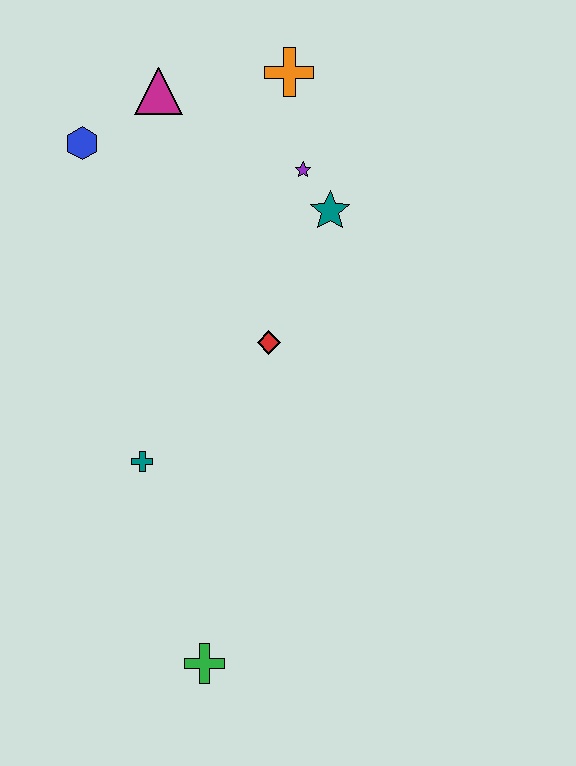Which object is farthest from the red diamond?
The green cross is farthest from the red diamond.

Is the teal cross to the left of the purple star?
Yes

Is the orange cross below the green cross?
No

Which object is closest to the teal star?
The purple star is closest to the teal star.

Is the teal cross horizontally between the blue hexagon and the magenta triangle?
Yes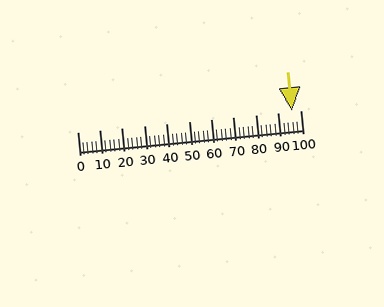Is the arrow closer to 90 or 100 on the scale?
The arrow is closer to 100.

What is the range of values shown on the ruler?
The ruler shows values from 0 to 100.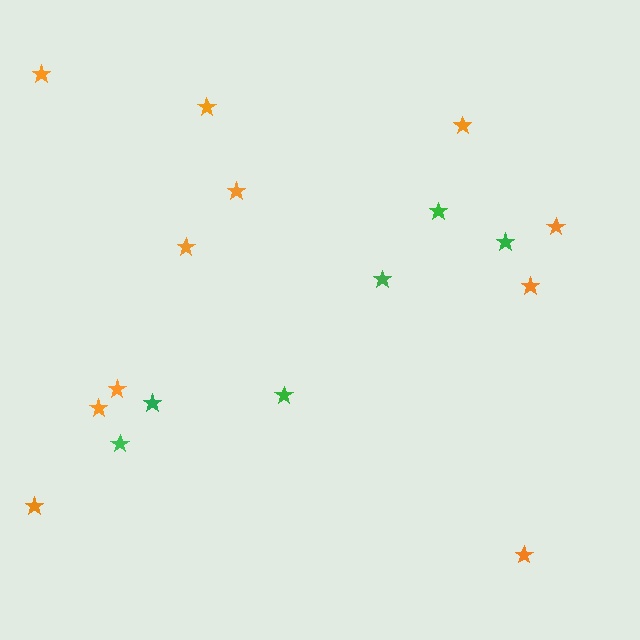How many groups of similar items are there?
There are 2 groups: one group of green stars (6) and one group of orange stars (11).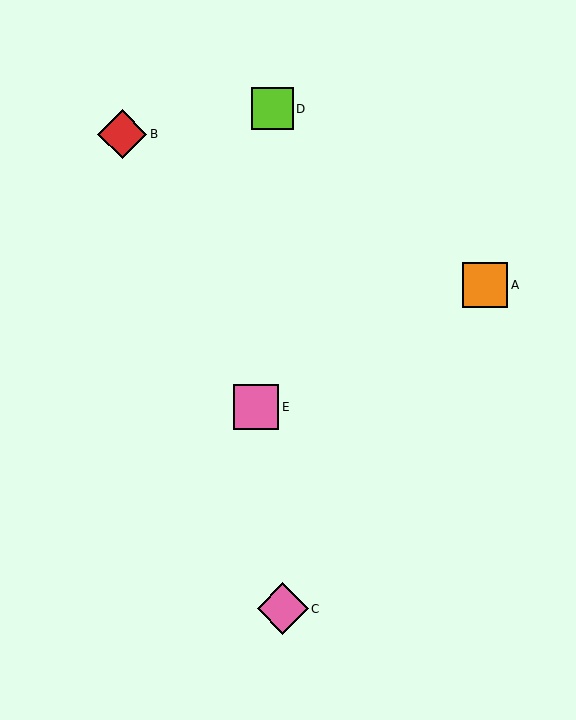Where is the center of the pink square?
The center of the pink square is at (256, 407).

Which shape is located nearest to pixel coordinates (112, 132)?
The red diamond (labeled B) at (122, 134) is nearest to that location.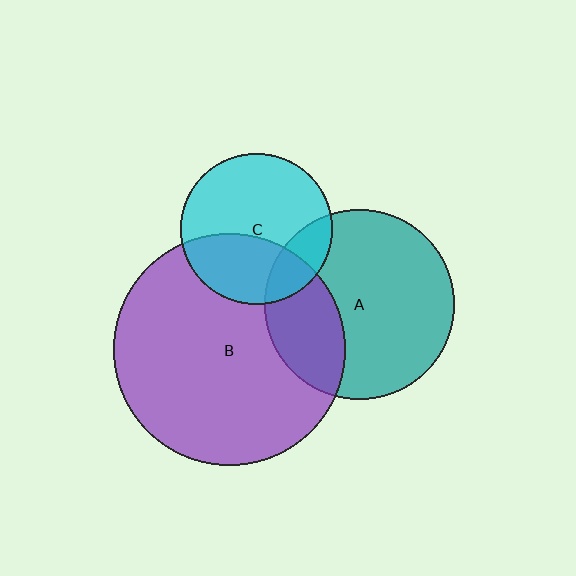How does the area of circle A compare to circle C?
Approximately 1.6 times.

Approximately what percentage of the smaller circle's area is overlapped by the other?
Approximately 30%.